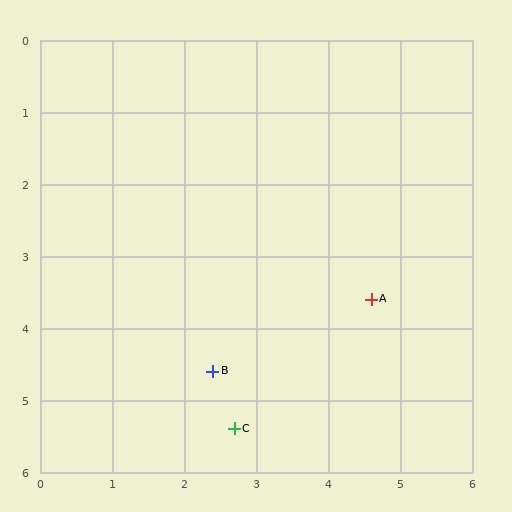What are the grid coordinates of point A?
Point A is at approximately (4.6, 3.6).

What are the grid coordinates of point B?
Point B is at approximately (2.4, 4.6).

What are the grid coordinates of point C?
Point C is at approximately (2.7, 5.4).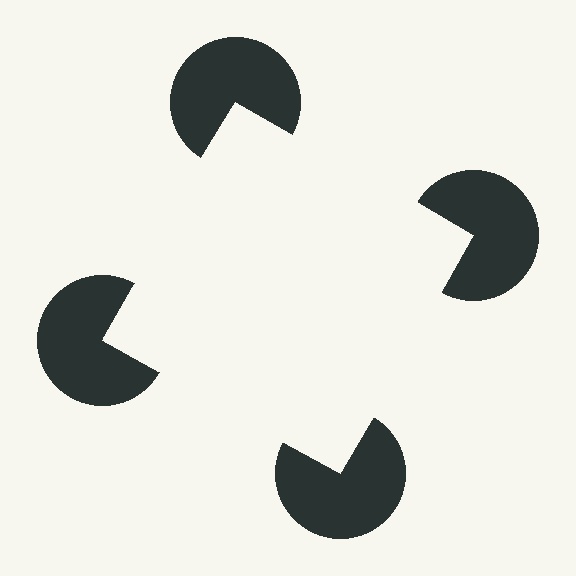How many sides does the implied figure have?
4 sides.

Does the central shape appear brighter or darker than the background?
It typically appears slightly brighter than the background, even though no actual brightness change is drawn.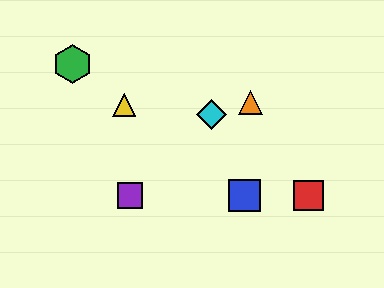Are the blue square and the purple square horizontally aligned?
Yes, both are at y≈195.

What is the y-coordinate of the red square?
The red square is at y≈195.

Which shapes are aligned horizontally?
The red square, the blue square, the purple square are aligned horizontally.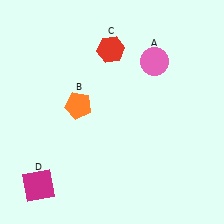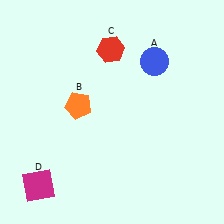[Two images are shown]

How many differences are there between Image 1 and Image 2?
There is 1 difference between the two images.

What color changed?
The circle (A) changed from pink in Image 1 to blue in Image 2.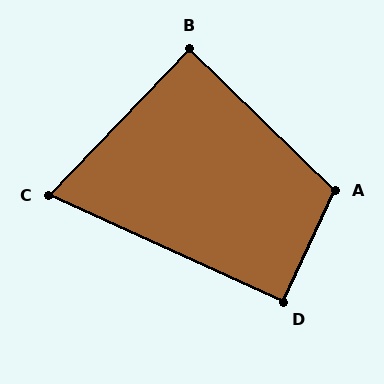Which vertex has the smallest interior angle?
C, at approximately 71 degrees.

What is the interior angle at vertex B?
Approximately 90 degrees (approximately right).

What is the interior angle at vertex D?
Approximately 90 degrees (approximately right).